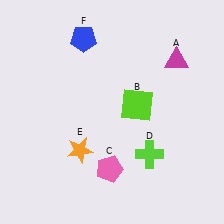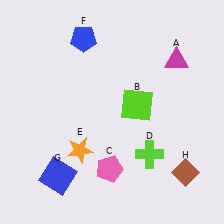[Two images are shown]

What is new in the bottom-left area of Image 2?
A blue square (G) was added in the bottom-left area of Image 2.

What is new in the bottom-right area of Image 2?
A brown diamond (H) was added in the bottom-right area of Image 2.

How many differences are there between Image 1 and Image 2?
There are 2 differences between the two images.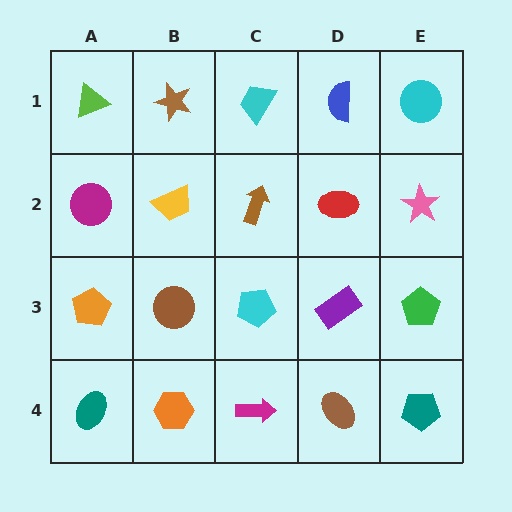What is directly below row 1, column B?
A yellow trapezoid.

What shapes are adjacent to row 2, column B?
A brown star (row 1, column B), a brown circle (row 3, column B), a magenta circle (row 2, column A), a brown arrow (row 2, column C).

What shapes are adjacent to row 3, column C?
A brown arrow (row 2, column C), a magenta arrow (row 4, column C), a brown circle (row 3, column B), a purple rectangle (row 3, column D).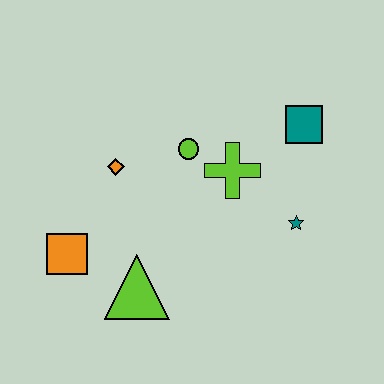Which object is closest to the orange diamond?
The lime circle is closest to the orange diamond.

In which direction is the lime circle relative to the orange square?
The lime circle is to the right of the orange square.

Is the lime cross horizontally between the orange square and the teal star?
Yes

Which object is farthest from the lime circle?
The orange square is farthest from the lime circle.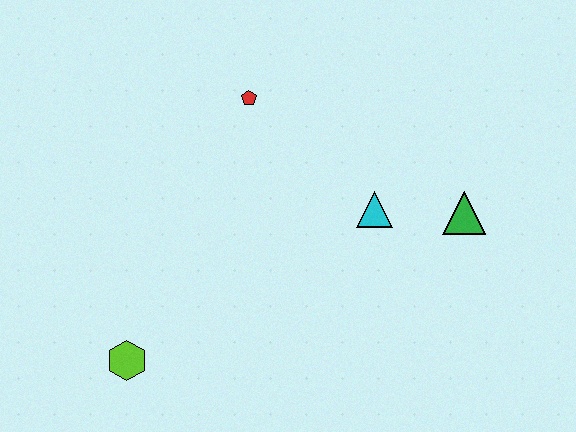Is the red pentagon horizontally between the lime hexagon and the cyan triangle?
Yes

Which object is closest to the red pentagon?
The cyan triangle is closest to the red pentagon.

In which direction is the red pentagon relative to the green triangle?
The red pentagon is to the left of the green triangle.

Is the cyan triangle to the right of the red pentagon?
Yes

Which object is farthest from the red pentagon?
The lime hexagon is farthest from the red pentagon.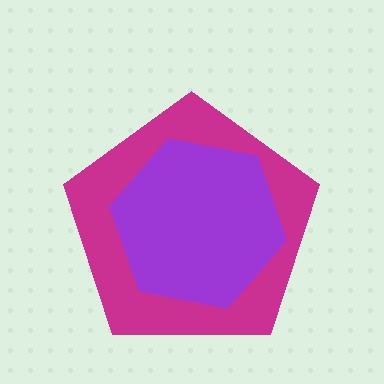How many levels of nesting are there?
2.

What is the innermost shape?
The purple hexagon.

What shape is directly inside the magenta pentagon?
The purple hexagon.